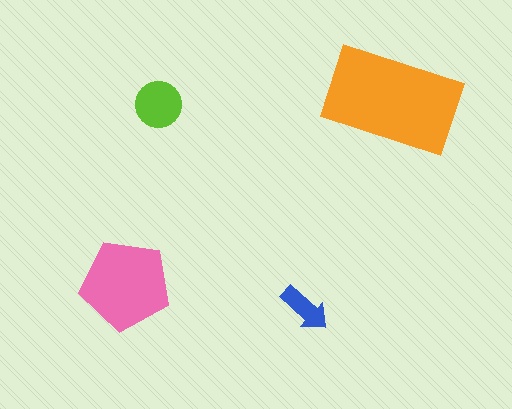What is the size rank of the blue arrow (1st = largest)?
4th.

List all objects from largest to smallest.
The orange rectangle, the pink pentagon, the lime circle, the blue arrow.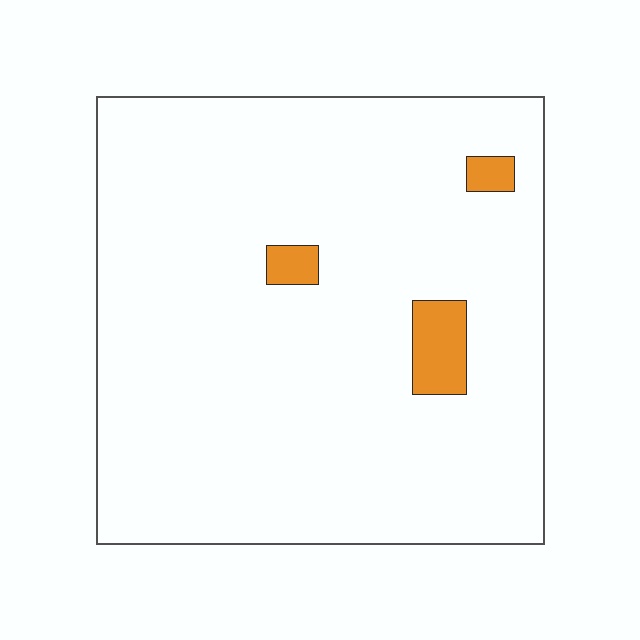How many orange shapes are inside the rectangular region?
3.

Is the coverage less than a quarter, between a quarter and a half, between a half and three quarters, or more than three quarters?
Less than a quarter.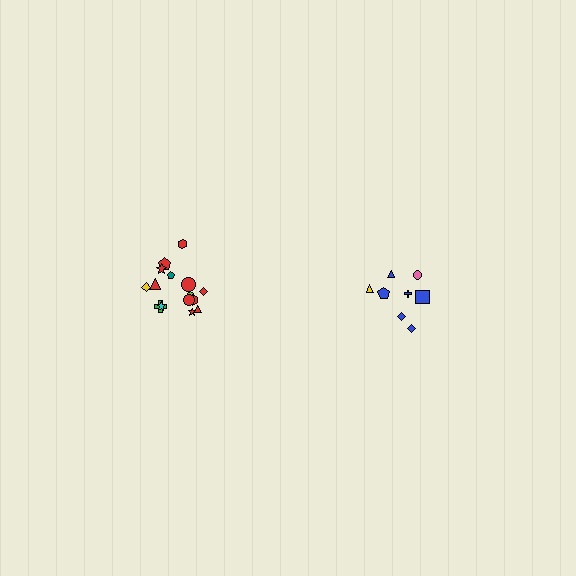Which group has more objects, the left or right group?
The left group.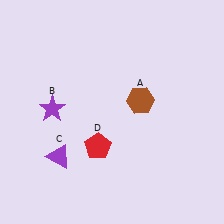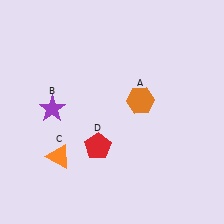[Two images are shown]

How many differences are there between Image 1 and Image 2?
There are 2 differences between the two images.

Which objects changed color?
A changed from brown to orange. C changed from purple to orange.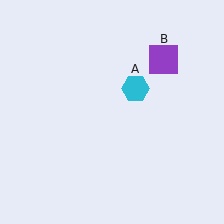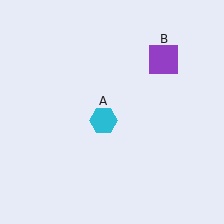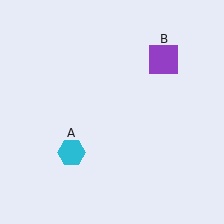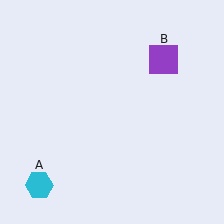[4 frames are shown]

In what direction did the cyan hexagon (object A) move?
The cyan hexagon (object A) moved down and to the left.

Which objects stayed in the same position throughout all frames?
Purple square (object B) remained stationary.